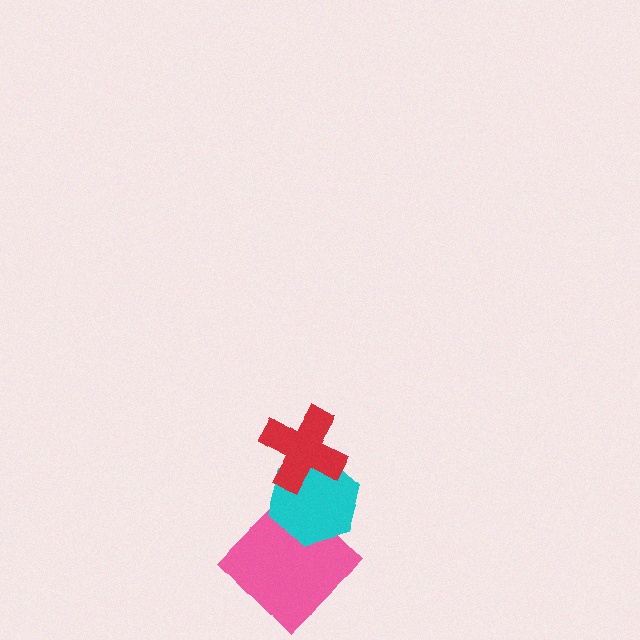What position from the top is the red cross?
The red cross is 1st from the top.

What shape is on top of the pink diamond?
The cyan hexagon is on top of the pink diamond.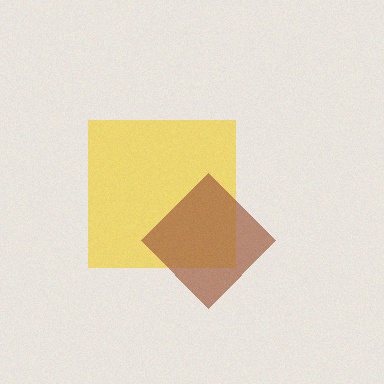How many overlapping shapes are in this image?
There are 2 overlapping shapes in the image.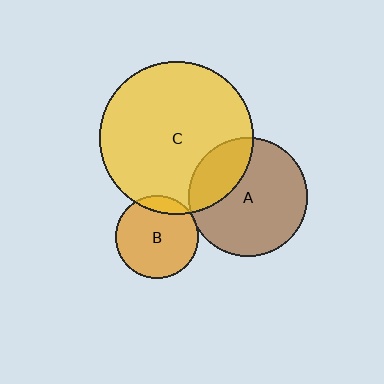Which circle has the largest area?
Circle C (yellow).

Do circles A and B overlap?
Yes.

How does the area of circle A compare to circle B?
Approximately 2.1 times.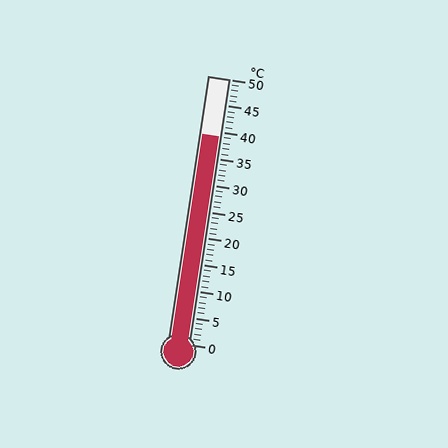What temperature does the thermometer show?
The thermometer shows approximately 39°C.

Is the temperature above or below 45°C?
The temperature is below 45°C.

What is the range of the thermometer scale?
The thermometer scale ranges from 0°C to 50°C.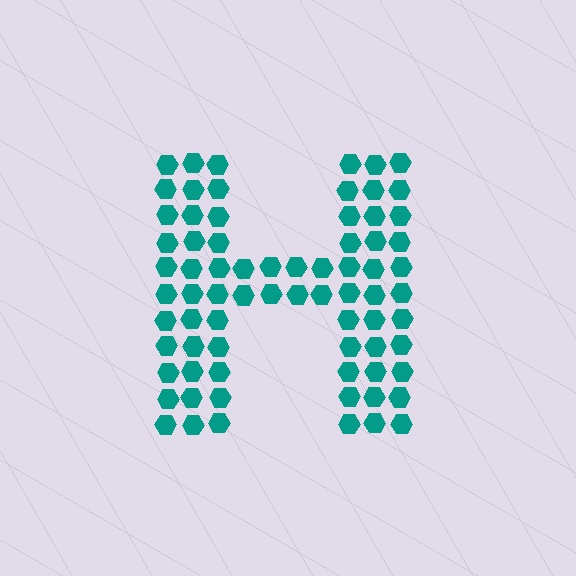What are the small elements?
The small elements are hexagons.